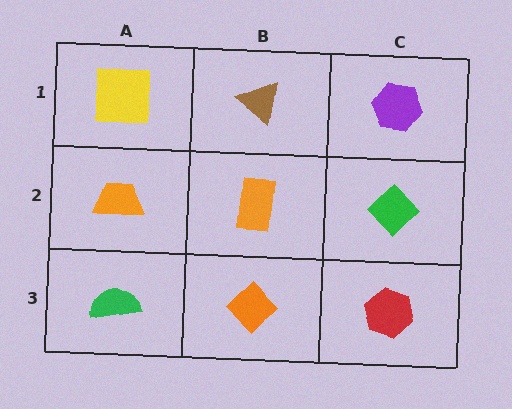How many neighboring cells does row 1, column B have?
3.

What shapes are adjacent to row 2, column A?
A yellow square (row 1, column A), a green semicircle (row 3, column A), an orange rectangle (row 2, column B).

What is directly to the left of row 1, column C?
A brown triangle.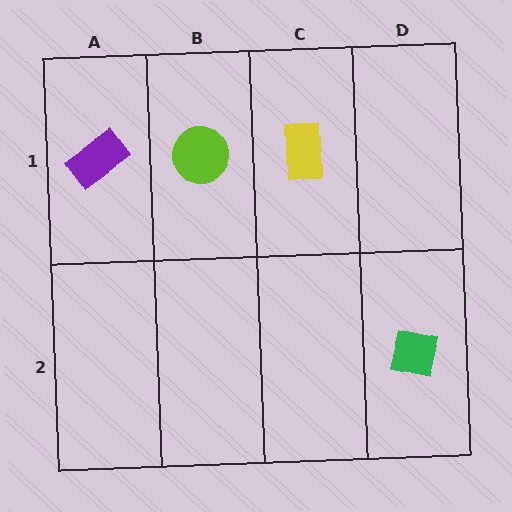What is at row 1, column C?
A yellow rectangle.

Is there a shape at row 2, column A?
No, that cell is empty.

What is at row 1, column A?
A purple rectangle.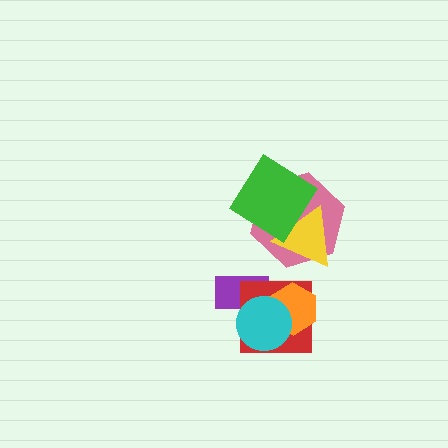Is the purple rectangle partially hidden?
Yes, it is partially covered by another shape.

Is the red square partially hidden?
Yes, it is partially covered by another shape.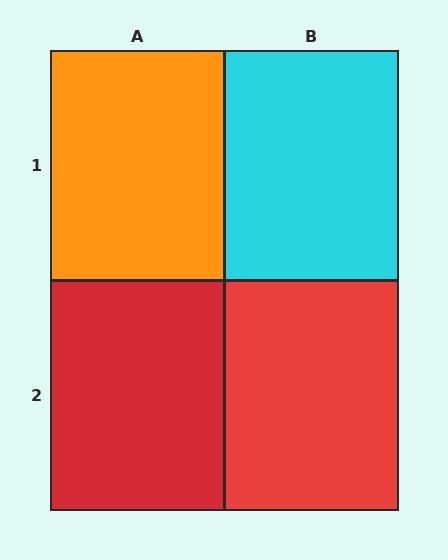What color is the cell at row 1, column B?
Cyan.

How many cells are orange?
1 cell is orange.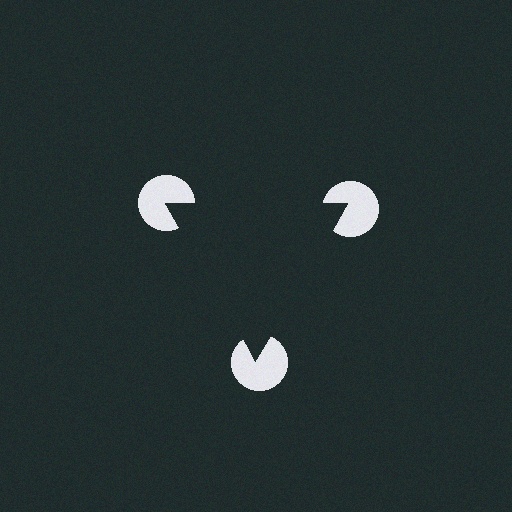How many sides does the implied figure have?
3 sides.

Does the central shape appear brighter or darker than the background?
It typically appears slightly darker than the background, even though no actual brightness change is drawn.